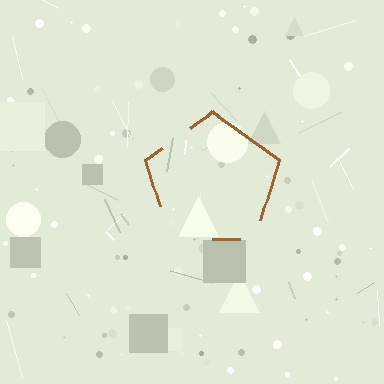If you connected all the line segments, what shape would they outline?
They would outline a pentagon.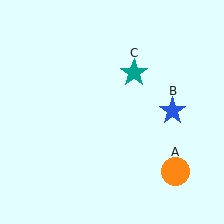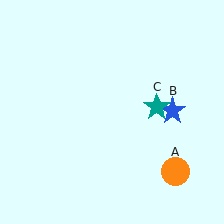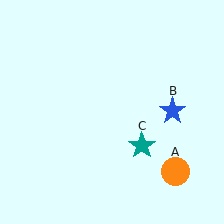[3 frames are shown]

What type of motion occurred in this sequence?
The teal star (object C) rotated clockwise around the center of the scene.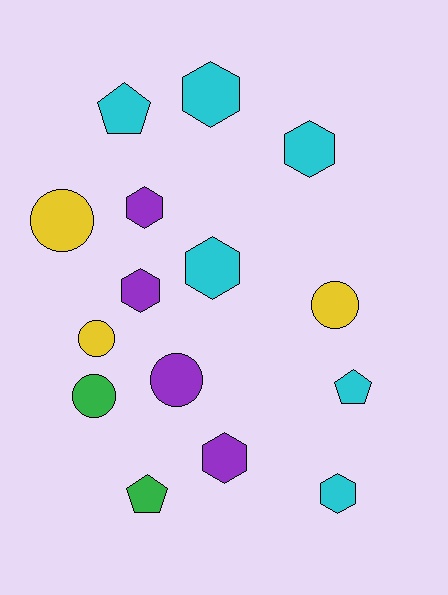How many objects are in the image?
There are 15 objects.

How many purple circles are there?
There is 1 purple circle.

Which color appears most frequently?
Cyan, with 6 objects.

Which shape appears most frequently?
Hexagon, with 7 objects.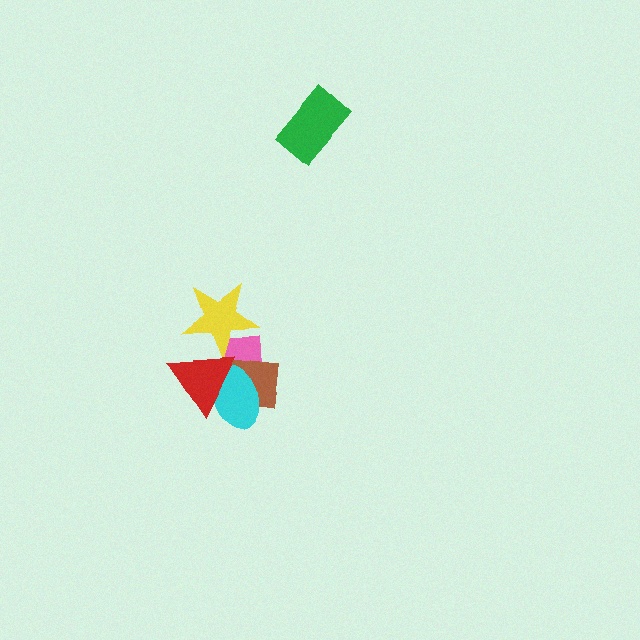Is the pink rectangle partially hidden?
Yes, it is partially covered by another shape.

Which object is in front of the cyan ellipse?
The red triangle is in front of the cyan ellipse.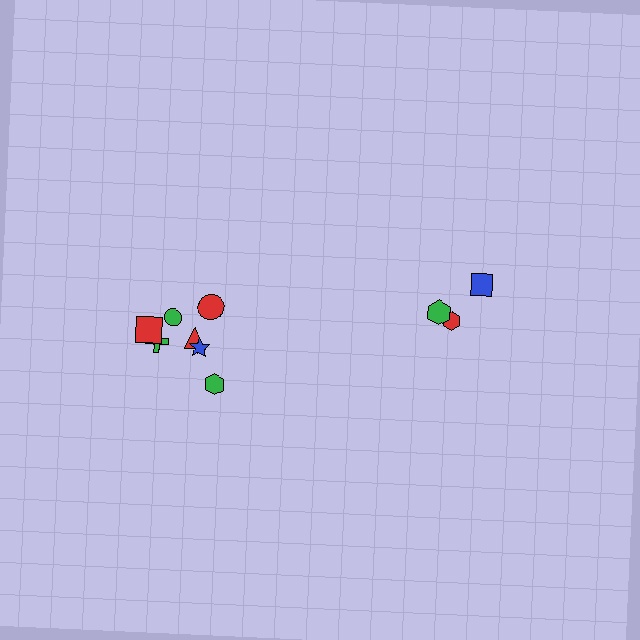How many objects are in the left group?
There are 7 objects.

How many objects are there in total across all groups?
There are 10 objects.